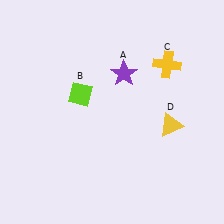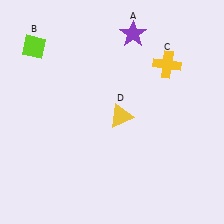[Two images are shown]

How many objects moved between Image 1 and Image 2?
3 objects moved between the two images.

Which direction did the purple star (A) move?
The purple star (A) moved up.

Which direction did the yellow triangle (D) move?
The yellow triangle (D) moved left.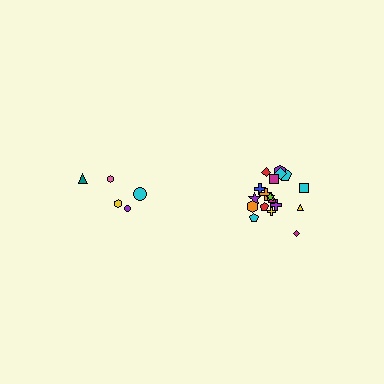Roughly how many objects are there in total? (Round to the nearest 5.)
Roughly 25 objects in total.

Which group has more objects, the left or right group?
The right group.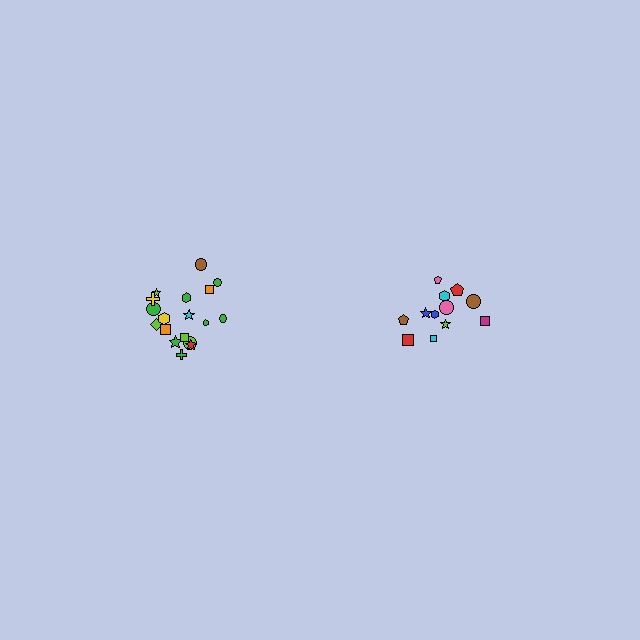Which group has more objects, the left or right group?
The left group.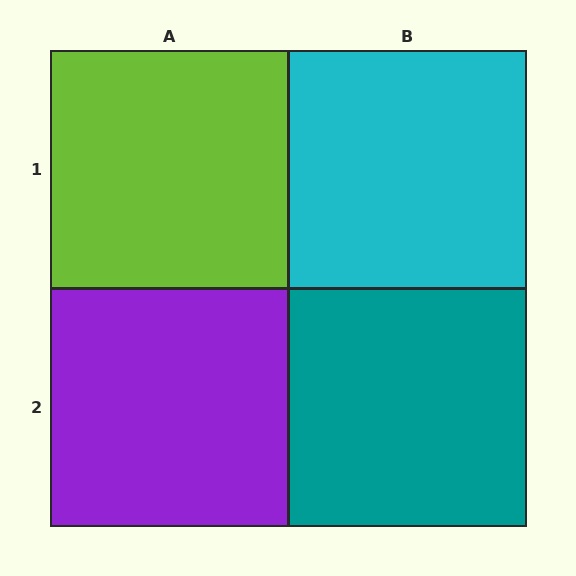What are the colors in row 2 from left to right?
Purple, teal.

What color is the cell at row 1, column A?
Lime.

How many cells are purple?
1 cell is purple.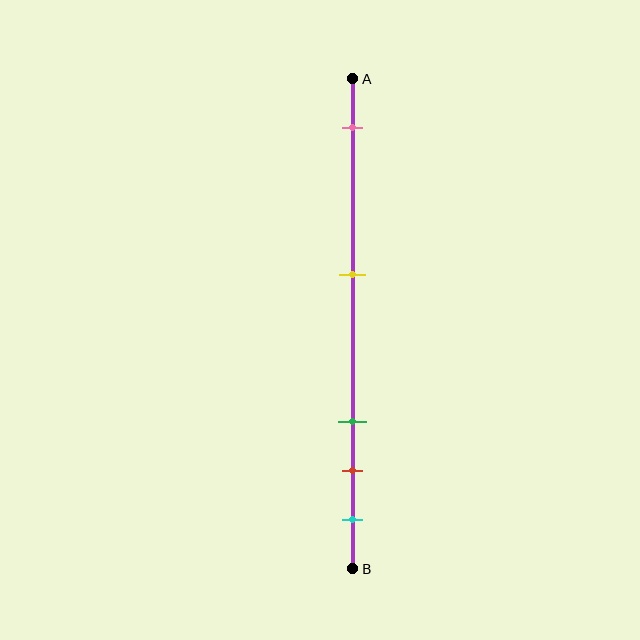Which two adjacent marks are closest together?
The red and cyan marks are the closest adjacent pair.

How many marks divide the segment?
There are 5 marks dividing the segment.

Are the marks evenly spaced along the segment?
No, the marks are not evenly spaced.